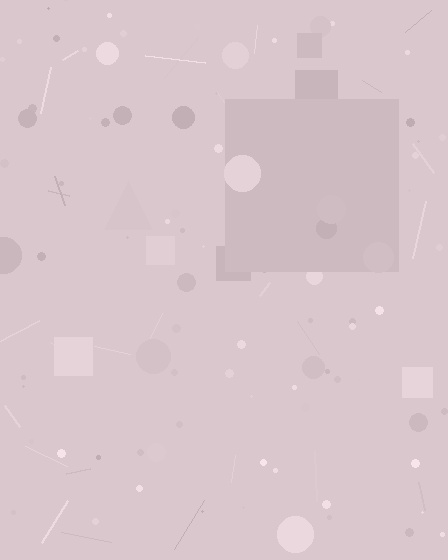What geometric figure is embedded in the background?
A square is embedded in the background.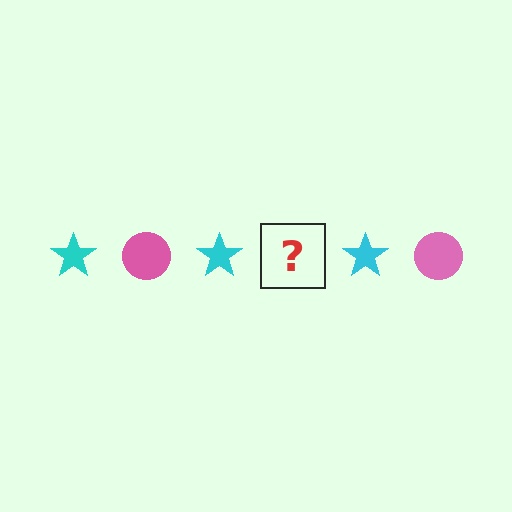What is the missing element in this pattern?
The missing element is a pink circle.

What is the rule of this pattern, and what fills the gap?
The rule is that the pattern alternates between cyan star and pink circle. The gap should be filled with a pink circle.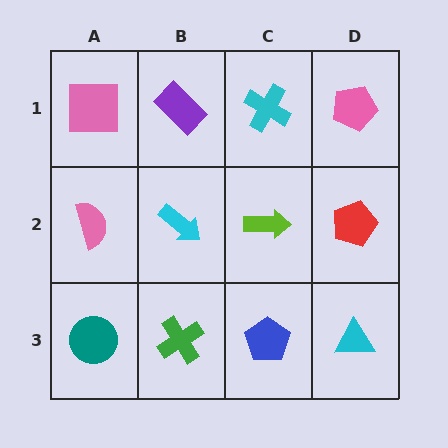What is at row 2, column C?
A lime arrow.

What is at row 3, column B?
A green cross.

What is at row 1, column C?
A cyan cross.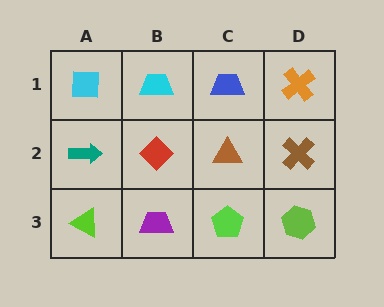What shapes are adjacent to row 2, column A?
A cyan square (row 1, column A), a lime triangle (row 3, column A), a red diamond (row 2, column B).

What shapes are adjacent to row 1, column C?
A brown triangle (row 2, column C), a cyan trapezoid (row 1, column B), an orange cross (row 1, column D).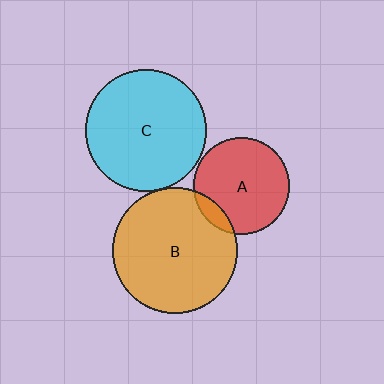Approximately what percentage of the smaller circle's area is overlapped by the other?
Approximately 10%.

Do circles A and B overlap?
Yes.